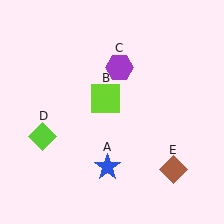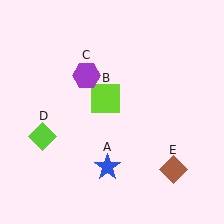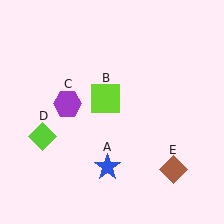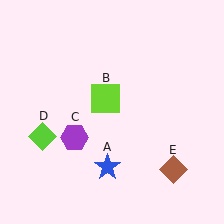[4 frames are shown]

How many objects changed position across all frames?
1 object changed position: purple hexagon (object C).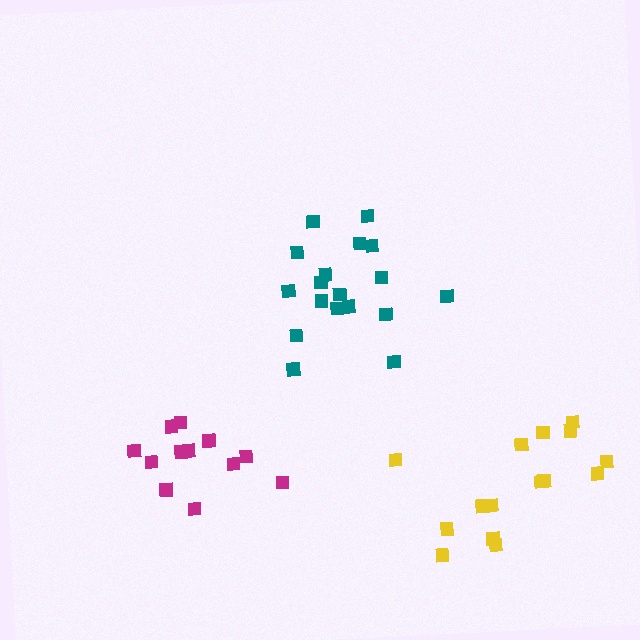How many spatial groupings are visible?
There are 3 spatial groupings.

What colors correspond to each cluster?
The clusters are colored: teal, magenta, yellow.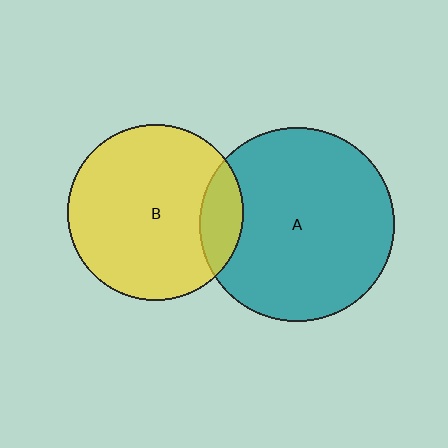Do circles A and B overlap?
Yes.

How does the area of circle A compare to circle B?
Approximately 1.2 times.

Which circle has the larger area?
Circle A (teal).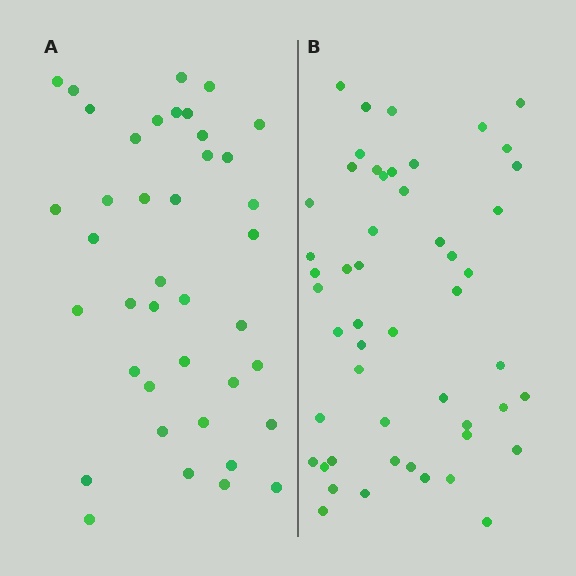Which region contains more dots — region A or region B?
Region B (the right region) has more dots.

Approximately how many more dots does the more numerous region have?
Region B has roughly 12 or so more dots than region A.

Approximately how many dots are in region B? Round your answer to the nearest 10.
About 50 dots. (The exact count is 51, which rounds to 50.)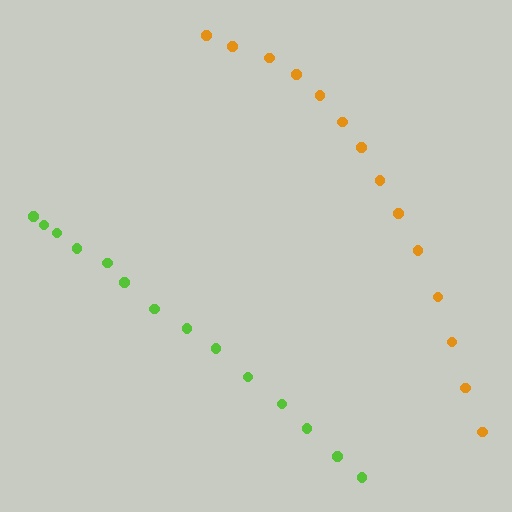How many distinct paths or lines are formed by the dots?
There are 2 distinct paths.